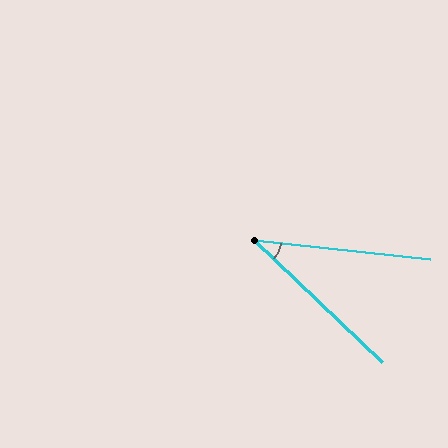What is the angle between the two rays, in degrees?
Approximately 37 degrees.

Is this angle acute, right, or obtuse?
It is acute.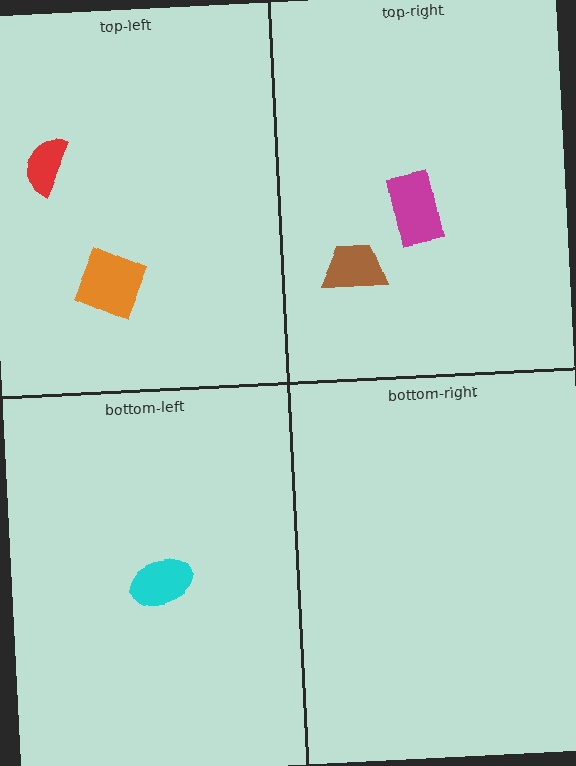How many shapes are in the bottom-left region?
1.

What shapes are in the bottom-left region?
The cyan ellipse.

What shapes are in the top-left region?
The orange diamond, the red semicircle.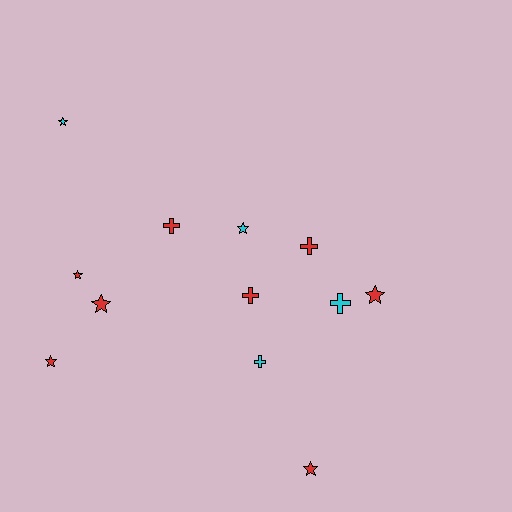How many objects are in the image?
There are 12 objects.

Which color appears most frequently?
Red, with 8 objects.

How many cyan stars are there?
There are 2 cyan stars.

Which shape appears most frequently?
Star, with 7 objects.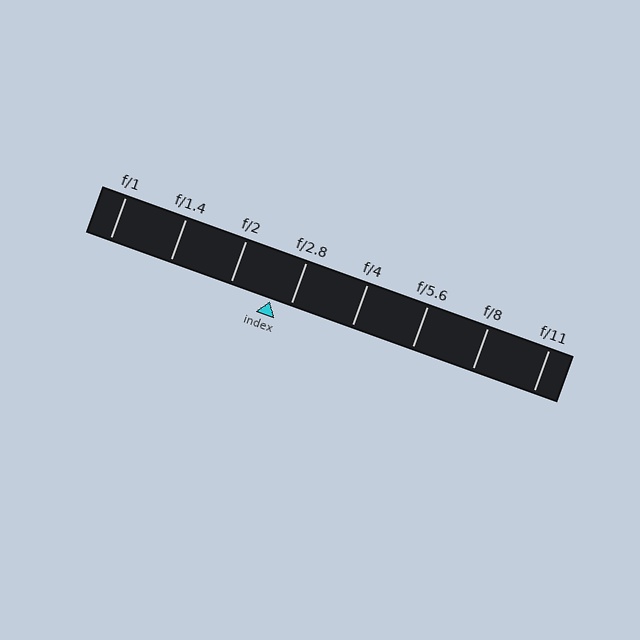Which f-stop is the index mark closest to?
The index mark is closest to f/2.8.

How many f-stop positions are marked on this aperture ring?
There are 8 f-stop positions marked.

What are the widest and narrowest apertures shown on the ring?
The widest aperture shown is f/1 and the narrowest is f/11.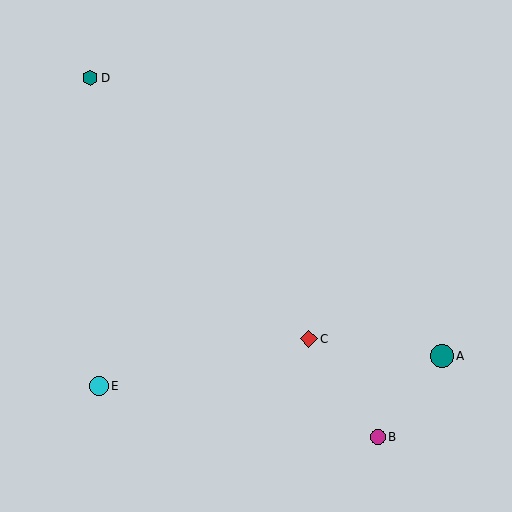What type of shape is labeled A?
Shape A is a teal circle.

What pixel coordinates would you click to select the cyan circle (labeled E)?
Click at (99, 386) to select the cyan circle E.